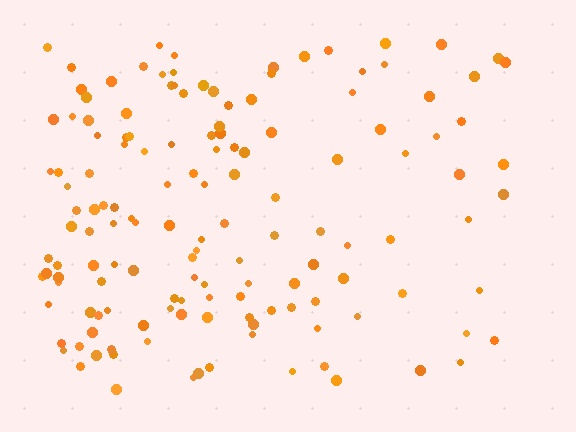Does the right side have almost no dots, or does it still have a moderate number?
Still a moderate number, just noticeably fewer than the left.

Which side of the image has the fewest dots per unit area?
The right.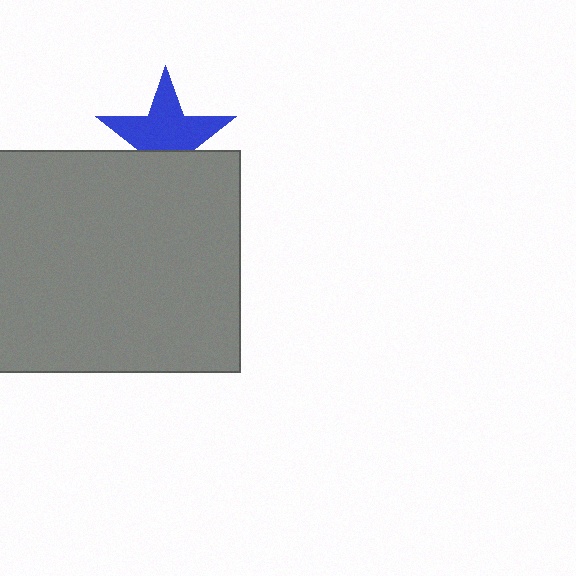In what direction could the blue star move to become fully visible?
The blue star could move up. That would shift it out from behind the gray rectangle entirely.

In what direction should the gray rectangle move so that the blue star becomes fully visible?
The gray rectangle should move down. That is the shortest direction to clear the overlap and leave the blue star fully visible.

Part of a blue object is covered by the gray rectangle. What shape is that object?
It is a star.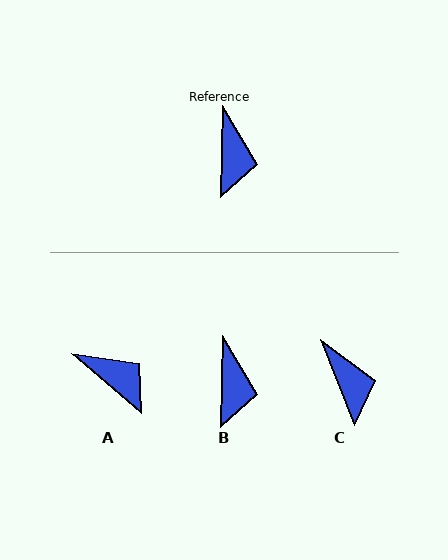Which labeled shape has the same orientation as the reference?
B.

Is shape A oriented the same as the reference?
No, it is off by about 50 degrees.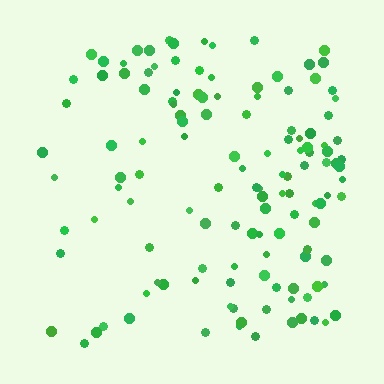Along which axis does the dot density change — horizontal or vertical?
Horizontal.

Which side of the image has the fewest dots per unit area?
The left.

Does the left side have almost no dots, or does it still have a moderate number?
Still a moderate number, just noticeably fewer than the right.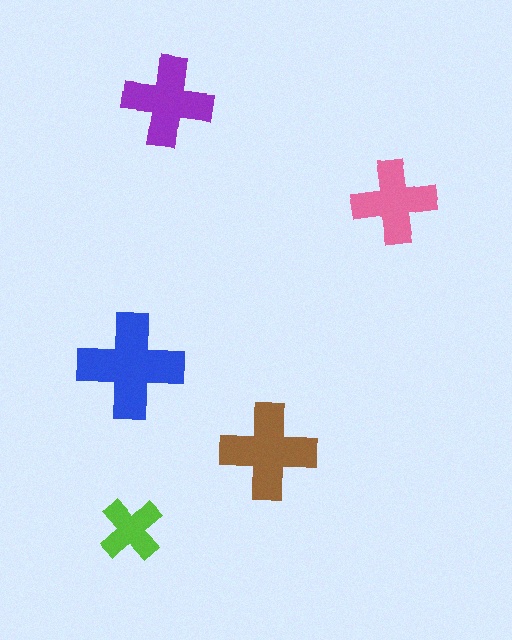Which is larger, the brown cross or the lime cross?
The brown one.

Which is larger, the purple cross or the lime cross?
The purple one.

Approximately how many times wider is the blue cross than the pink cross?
About 1.5 times wider.